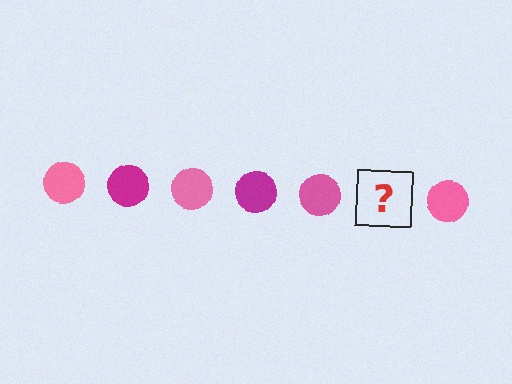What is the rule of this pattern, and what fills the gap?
The rule is that the pattern cycles through pink, magenta circles. The gap should be filled with a magenta circle.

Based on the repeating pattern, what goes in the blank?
The blank should be a magenta circle.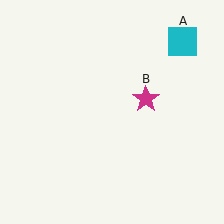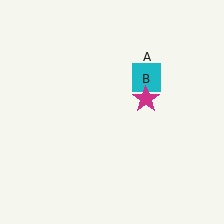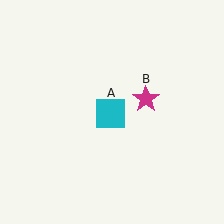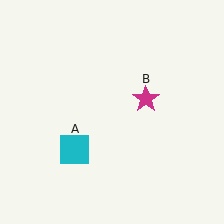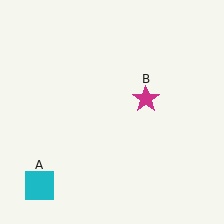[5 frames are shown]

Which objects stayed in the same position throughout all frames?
Magenta star (object B) remained stationary.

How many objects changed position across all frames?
1 object changed position: cyan square (object A).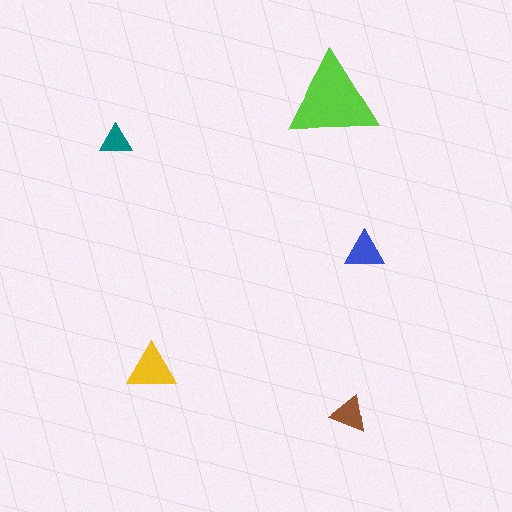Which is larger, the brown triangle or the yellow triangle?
The yellow one.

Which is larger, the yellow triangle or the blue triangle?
The yellow one.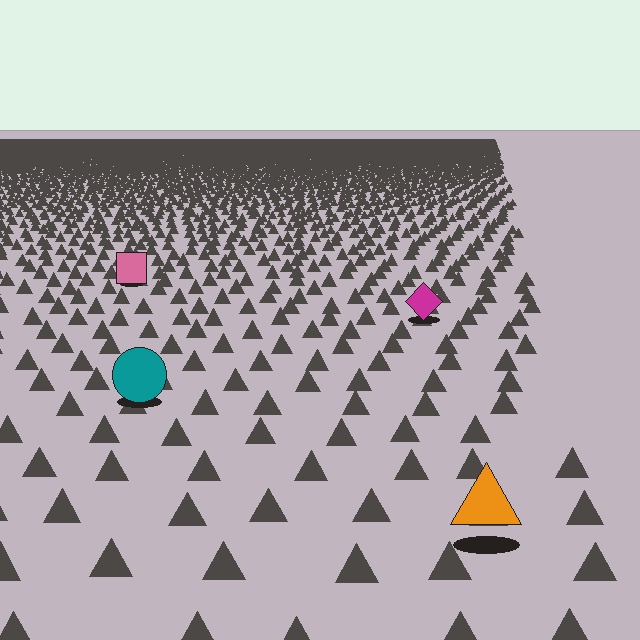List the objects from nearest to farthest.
From nearest to farthest: the orange triangle, the teal circle, the magenta diamond, the pink square.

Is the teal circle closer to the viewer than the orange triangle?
No. The orange triangle is closer — you can tell from the texture gradient: the ground texture is coarser near it.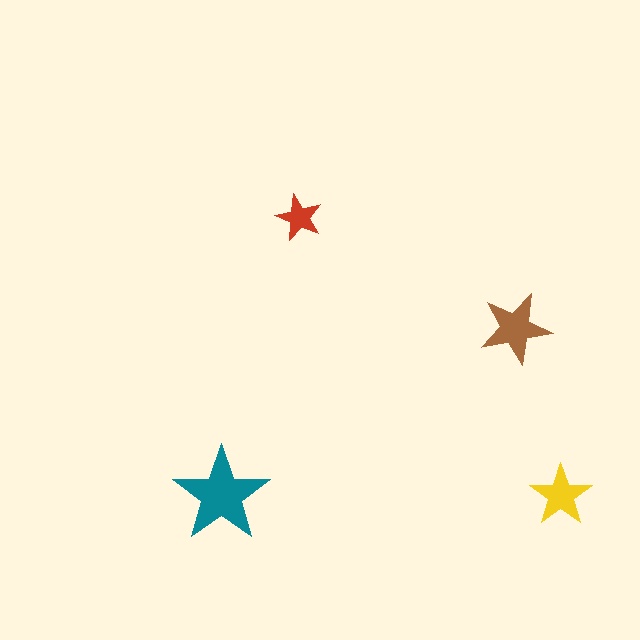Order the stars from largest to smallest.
the teal one, the brown one, the yellow one, the red one.